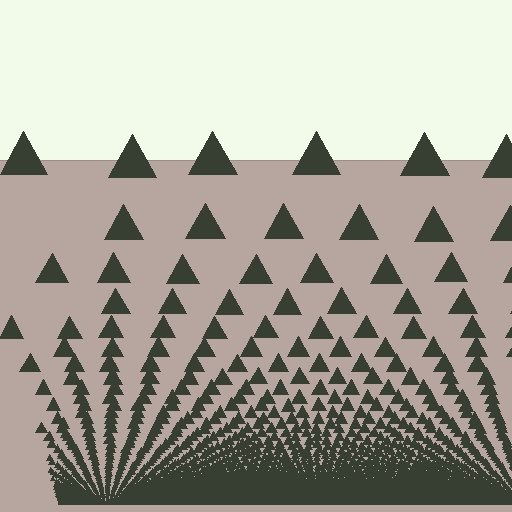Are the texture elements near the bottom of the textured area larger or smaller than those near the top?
Smaller. The gradient is inverted — elements near the bottom are smaller and denser.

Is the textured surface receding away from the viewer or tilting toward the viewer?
The surface appears to tilt toward the viewer. Texture elements get larger and sparser toward the top.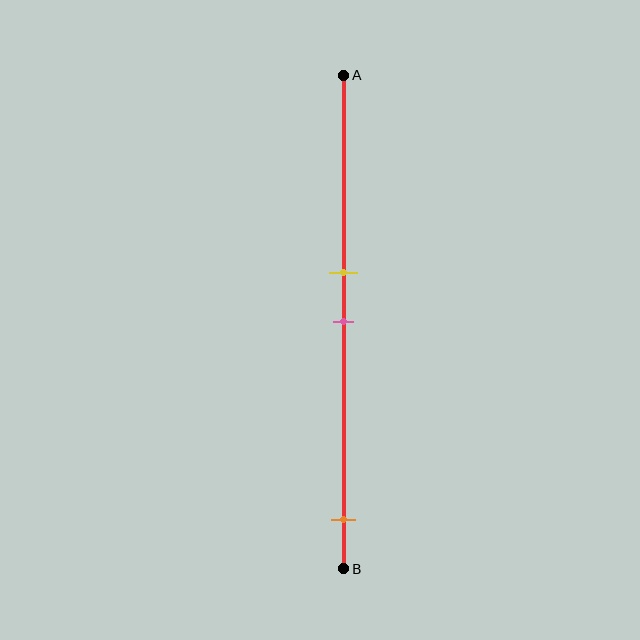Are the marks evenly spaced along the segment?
No, the marks are not evenly spaced.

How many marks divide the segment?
There are 3 marks dividing the segment.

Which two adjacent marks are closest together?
The yellow and pink marks are the closest adjacent pair.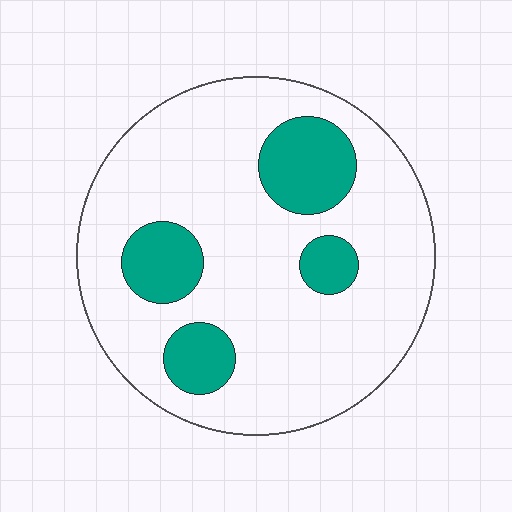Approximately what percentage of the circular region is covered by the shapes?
Approximately 20%.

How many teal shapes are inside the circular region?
4.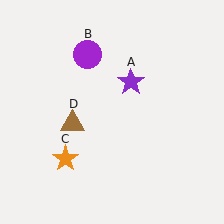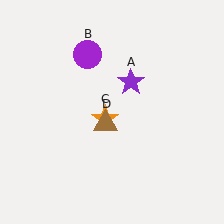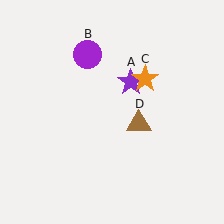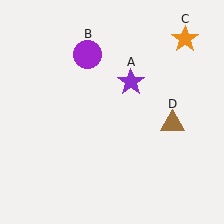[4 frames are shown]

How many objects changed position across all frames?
2 objects changed position: orange star (object C), brown triangle (object D).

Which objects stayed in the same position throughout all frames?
Purple star (object A) and purple circle (object B) remained stationary.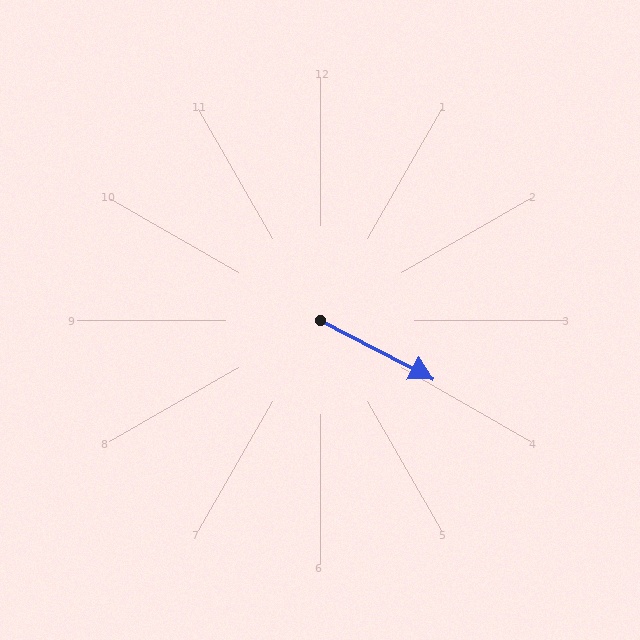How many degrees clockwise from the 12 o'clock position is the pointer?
Approximately 117 degrees.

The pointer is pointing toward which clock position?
Roughly 4 o'clock.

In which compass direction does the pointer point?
Southeast.